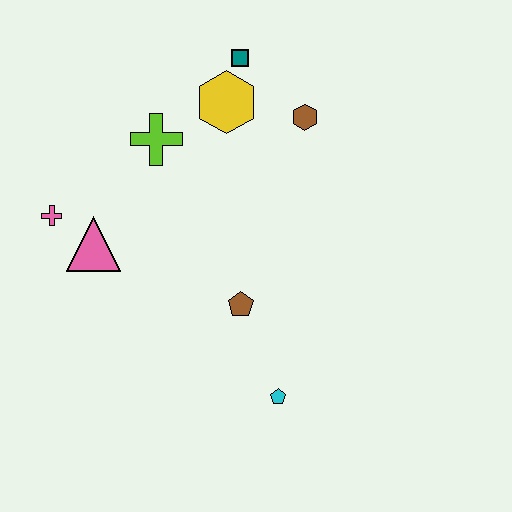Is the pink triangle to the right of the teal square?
No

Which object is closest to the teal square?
The yellow hexagon is closest to the teal square.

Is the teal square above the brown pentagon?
Yes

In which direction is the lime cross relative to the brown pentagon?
The lime cross is above the brown pentagon.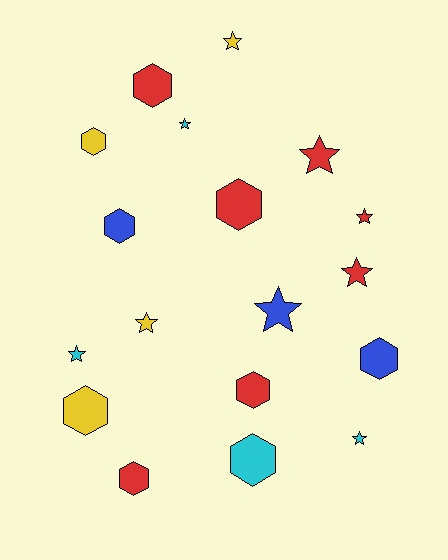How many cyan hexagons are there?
There is 1 cyan hexagon.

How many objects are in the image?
There are 18 objects.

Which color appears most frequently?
Red, with 7 objects.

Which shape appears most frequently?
Hexagon, with 9 objects.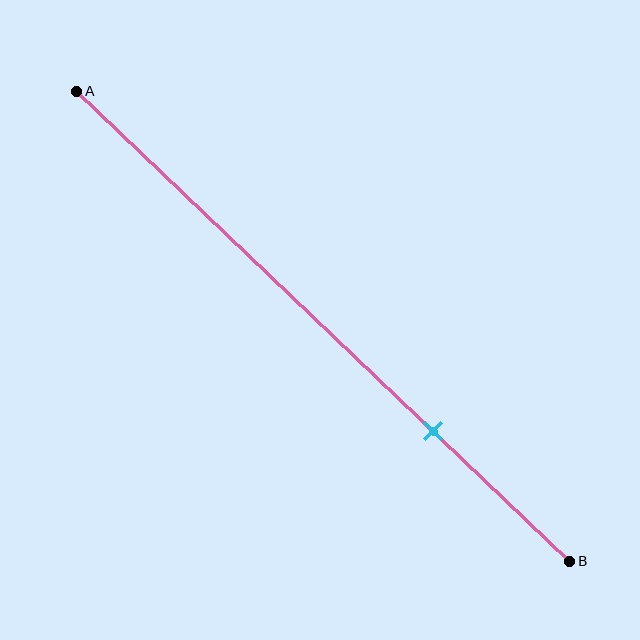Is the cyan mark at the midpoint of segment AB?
No, the mark is at about 70% from A, not at the 50% midpoint.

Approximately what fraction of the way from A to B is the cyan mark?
The cyan mark is approximately 70% of the way from A to B.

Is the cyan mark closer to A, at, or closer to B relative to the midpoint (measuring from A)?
The cyan mark is closer to point B than the midpoint of segment AB.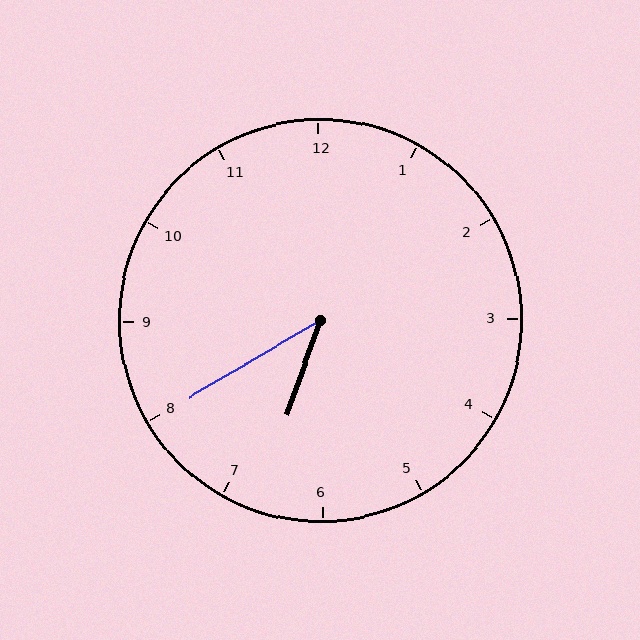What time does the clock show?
6:40.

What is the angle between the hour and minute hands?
Approximately 40 degrees.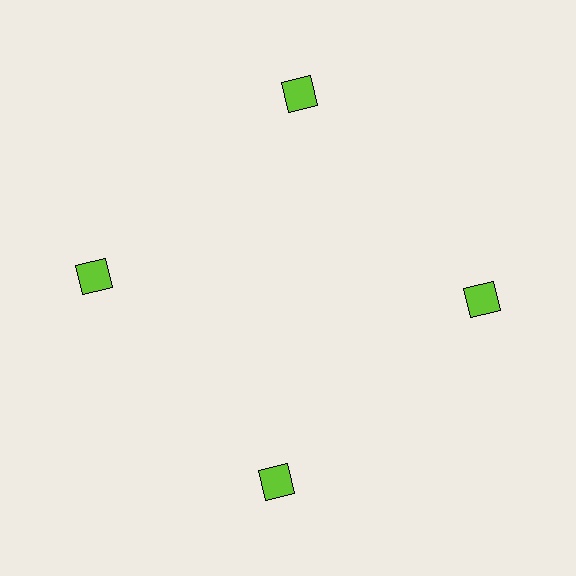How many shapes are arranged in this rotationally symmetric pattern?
There are 4 shapes, arranged in 4 groups of 1.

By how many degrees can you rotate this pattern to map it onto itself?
The pattern maps onto itself every 90 degrees of rotation.